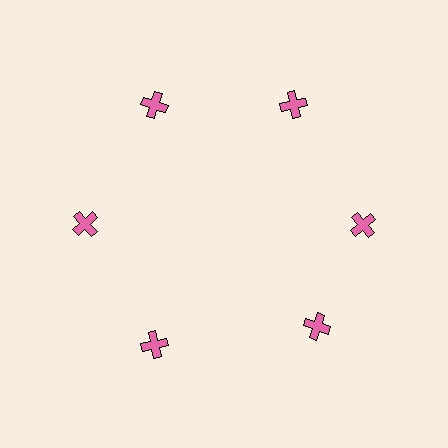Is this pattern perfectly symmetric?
No. The 6 pink crosses are arranged in a ring, but one element near the 5 o'clock position is rotated out of alignment along the ring, breaking the 6-fold rotational symmetry.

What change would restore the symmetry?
The symmetry would be restored by rotating it back into even spacing with its neighbors so that all 6 crosses sit at equal angles and equal distance from the center.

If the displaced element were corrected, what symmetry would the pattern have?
It would have 6-fold rotational symmetry — the pattern would map onto itself every 60 degrees.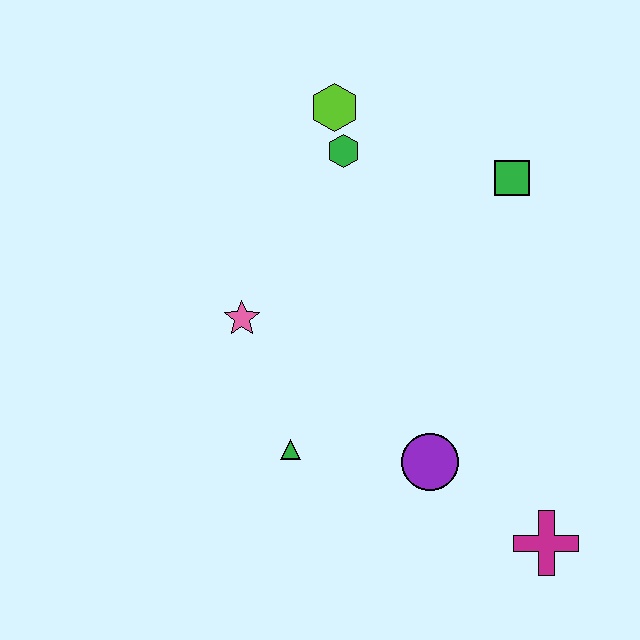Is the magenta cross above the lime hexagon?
No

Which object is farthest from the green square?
The magenta cross is farthest from the green square.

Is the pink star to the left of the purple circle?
Yes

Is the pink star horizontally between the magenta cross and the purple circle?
No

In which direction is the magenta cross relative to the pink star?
The magenta cross is to the right of the pink star.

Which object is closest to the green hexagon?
The lime hexagon is closest to the green hexagon.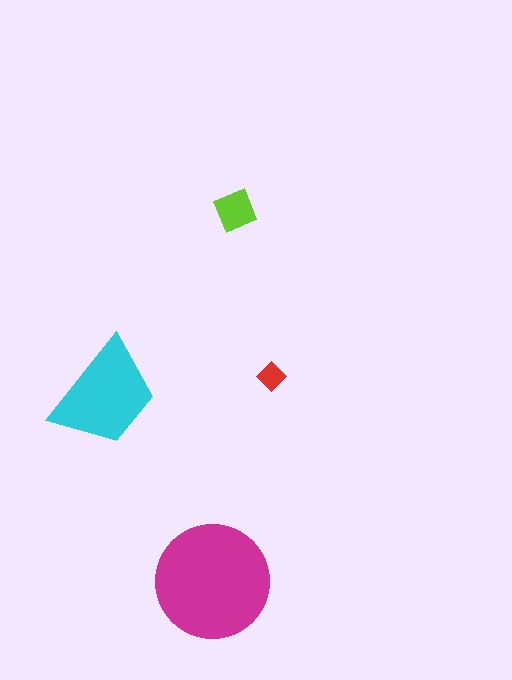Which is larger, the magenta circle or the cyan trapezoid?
The magenta circle.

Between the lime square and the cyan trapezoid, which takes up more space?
The cyan trapezoid.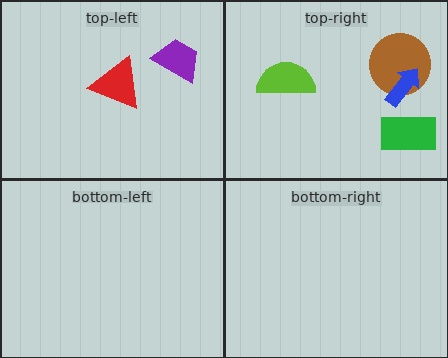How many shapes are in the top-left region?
2.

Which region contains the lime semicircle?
The top-right region.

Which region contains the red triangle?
The top-left region.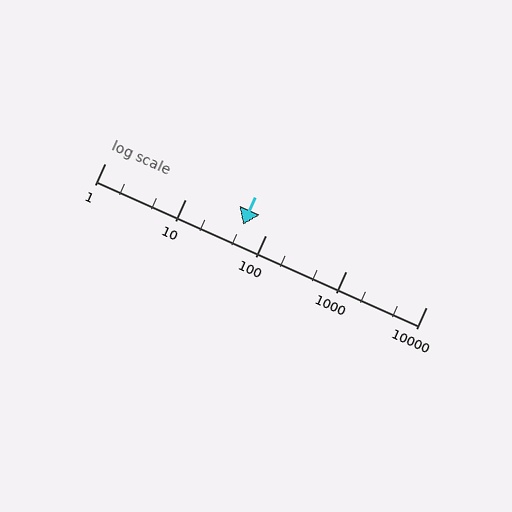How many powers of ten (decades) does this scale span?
The scale spans 4 decades, from 1 to 10000.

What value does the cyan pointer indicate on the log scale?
The pointer indicates approximately 53.